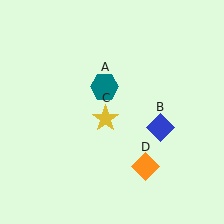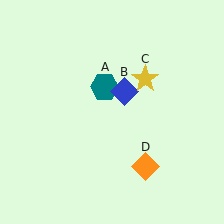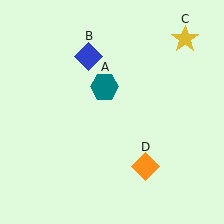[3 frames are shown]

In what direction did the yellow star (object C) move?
The yellow star (object C) moved up and to the right.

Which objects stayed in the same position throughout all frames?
Teal hexagon (object A) and orange diamond (object D) remained stationary.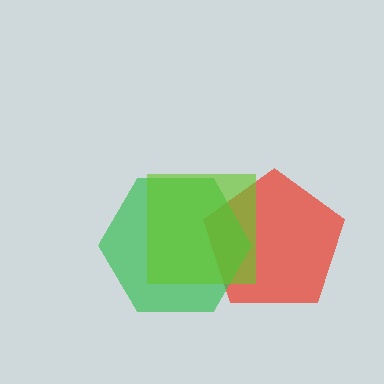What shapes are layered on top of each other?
The layered shapes are: a red pentagon, a green hexagon, a lime square.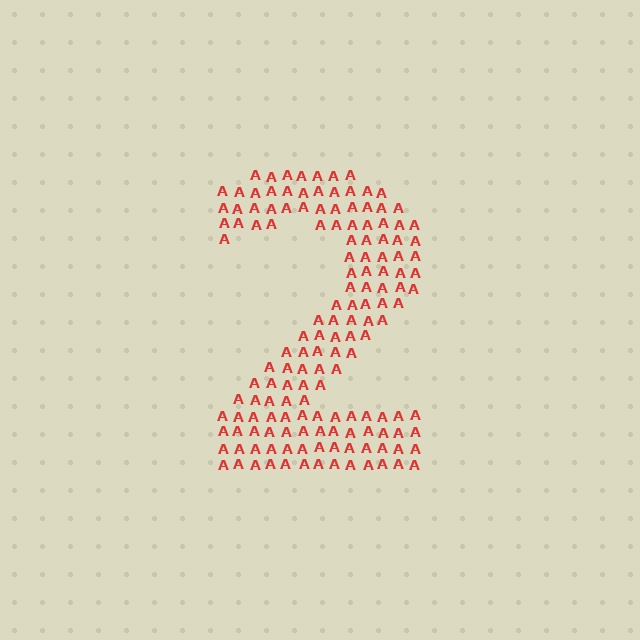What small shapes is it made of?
It is made of small letter A's.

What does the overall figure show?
The overall figure shows the digit 2.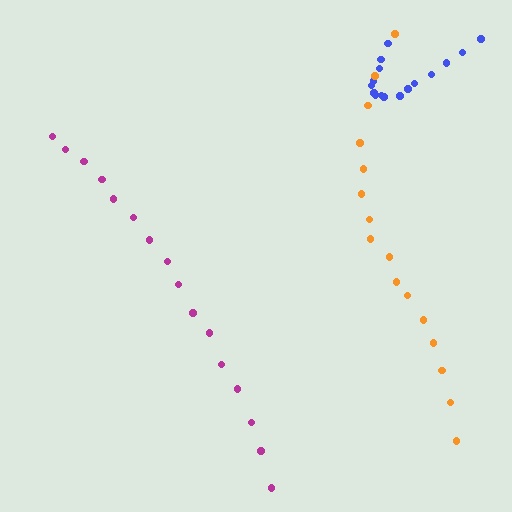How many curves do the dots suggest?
There are 3 distinct paths.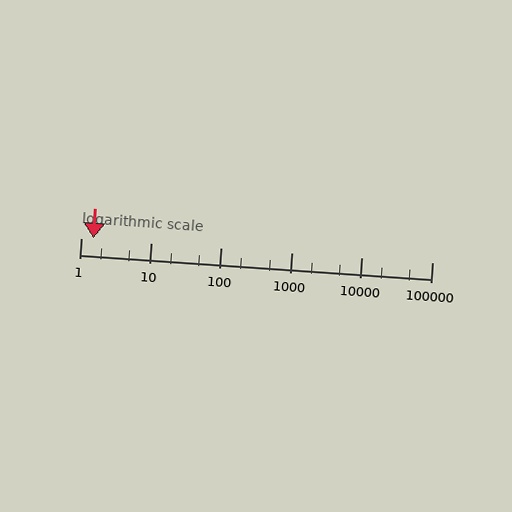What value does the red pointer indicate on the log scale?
The pointer indicates approximately 1.5.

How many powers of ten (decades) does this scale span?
The scale spans 5 decades, from 1 to 100000.